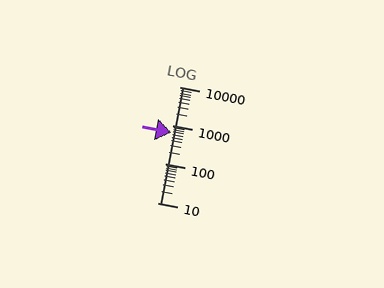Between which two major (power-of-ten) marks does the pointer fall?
The pointer is between 100 and 1000.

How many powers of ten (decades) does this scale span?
The scale spans 3 decades, from 10 to 10000.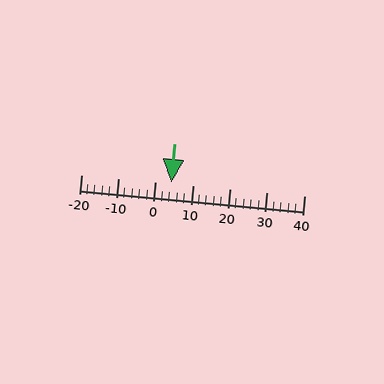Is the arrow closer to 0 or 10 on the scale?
The arrow is closer to 0.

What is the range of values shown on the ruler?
The ruler shows values from -20 to 40.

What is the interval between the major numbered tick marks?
The major tick marks are spaced 10 units apart.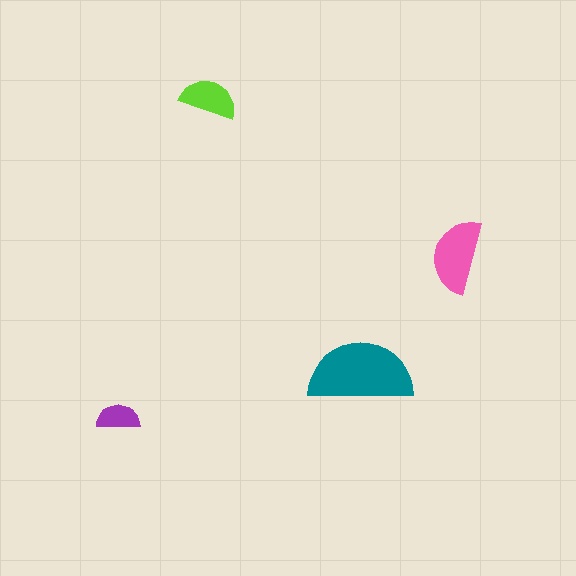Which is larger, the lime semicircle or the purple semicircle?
The lime one.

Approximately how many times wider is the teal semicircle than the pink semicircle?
About 1.5 times wider.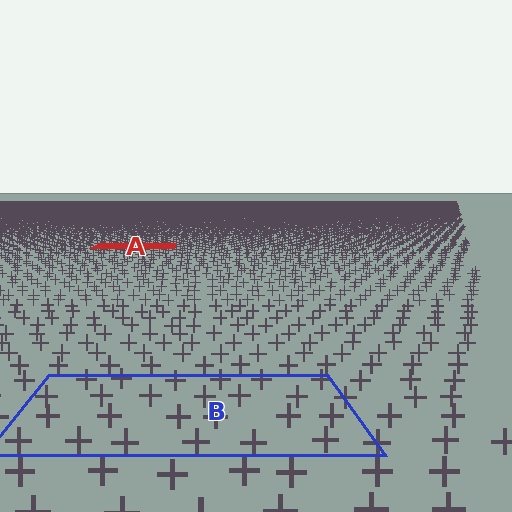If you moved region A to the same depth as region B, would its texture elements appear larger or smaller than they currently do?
They would appear larger. At a closer depth, the same texture elements are projected at a bigger on-screen size.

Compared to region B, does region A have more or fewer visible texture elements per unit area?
Region A has more texture elements per unit area — they are packed more densely because it is farther away.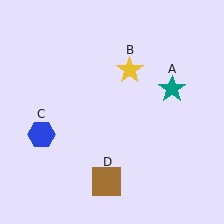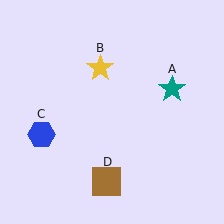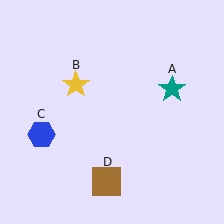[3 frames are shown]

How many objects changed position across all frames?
1 object changed position: yellow star (object B).